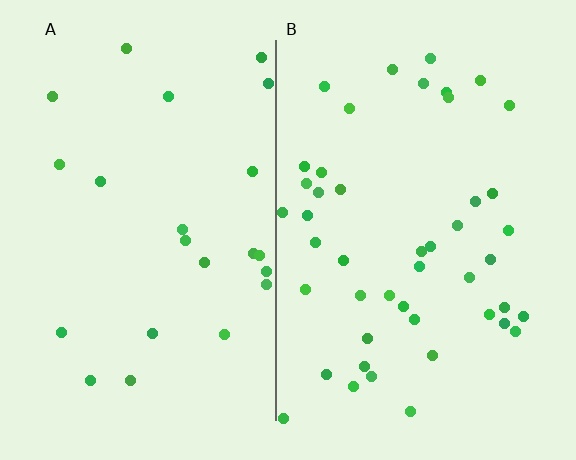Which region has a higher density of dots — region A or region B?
B (the right).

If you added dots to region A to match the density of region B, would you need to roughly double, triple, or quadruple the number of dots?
Approximately double.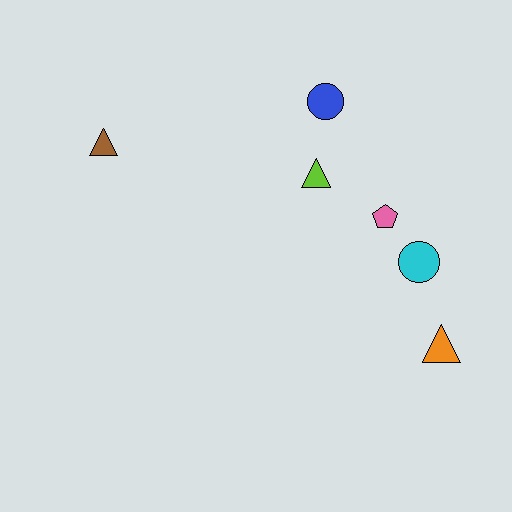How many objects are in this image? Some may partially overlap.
There are 6 objects.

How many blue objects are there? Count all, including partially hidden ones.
There is 1 blue object.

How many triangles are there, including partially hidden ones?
There are 3 triangles.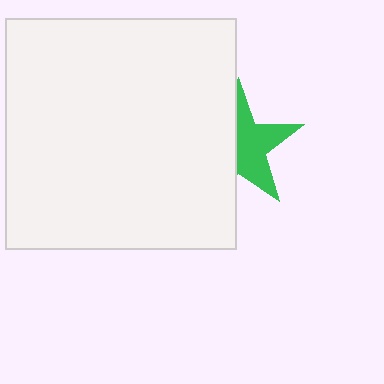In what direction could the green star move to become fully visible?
The green star could move right. That would shift it out from behind the white square entirely.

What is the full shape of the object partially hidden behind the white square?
The partially hidden object is a green star.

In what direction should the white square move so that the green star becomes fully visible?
The white square should move left. That is the shortest direction to clear the overlap and leave the green star fully visible.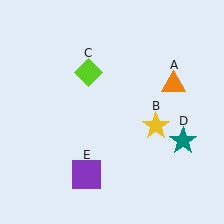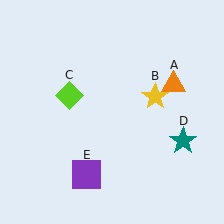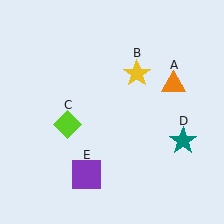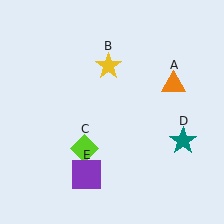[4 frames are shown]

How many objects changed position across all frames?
2 objects changed position: yellow star (object B), lime diamond (object C).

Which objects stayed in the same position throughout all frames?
Orange triangle (object A) and teal star (object D) and purple square (object E) remained stationary.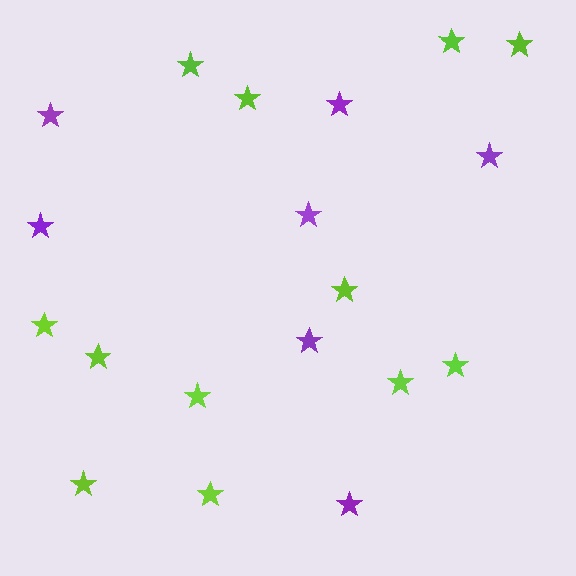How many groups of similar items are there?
There are 2 groups: one group of purple stars (7) and one group of lime stars (12).